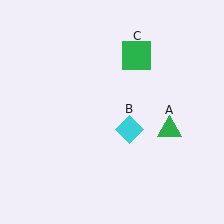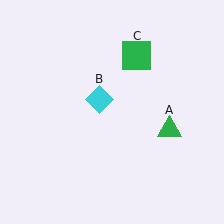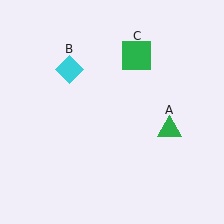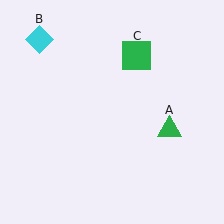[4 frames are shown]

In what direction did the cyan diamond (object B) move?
The cyan diamond (object B) moved up and to the left.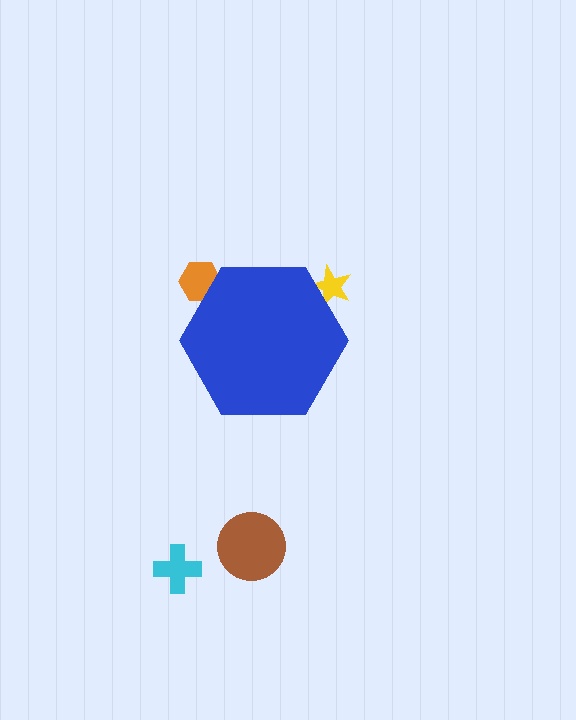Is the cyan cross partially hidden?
No, the cyan cross is fully visible.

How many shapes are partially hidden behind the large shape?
2 shapes are partially hidden.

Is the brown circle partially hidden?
No, the brown circle is fully visible.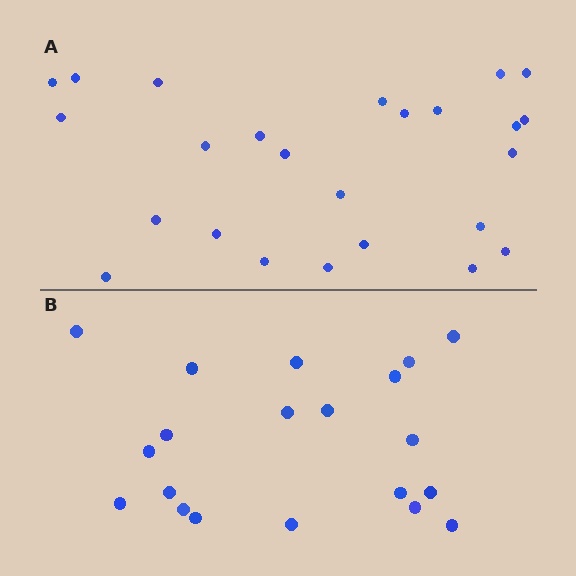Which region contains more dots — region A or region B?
Region A (the top region) has more dots.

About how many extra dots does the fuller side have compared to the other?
Region A has about 5 more dots than region B.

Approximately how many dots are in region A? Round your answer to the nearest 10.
About 20 dots. (The exact count is 25, which rounds to 20.)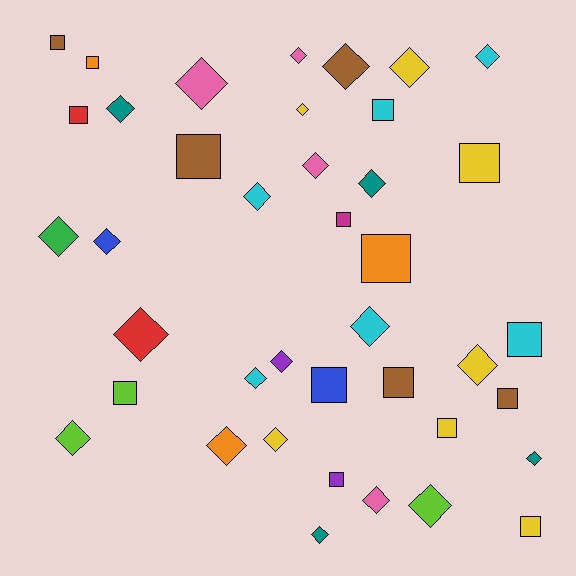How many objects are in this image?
There are 40 objects.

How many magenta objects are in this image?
There is 1 magenta object.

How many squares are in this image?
There are 16 squares.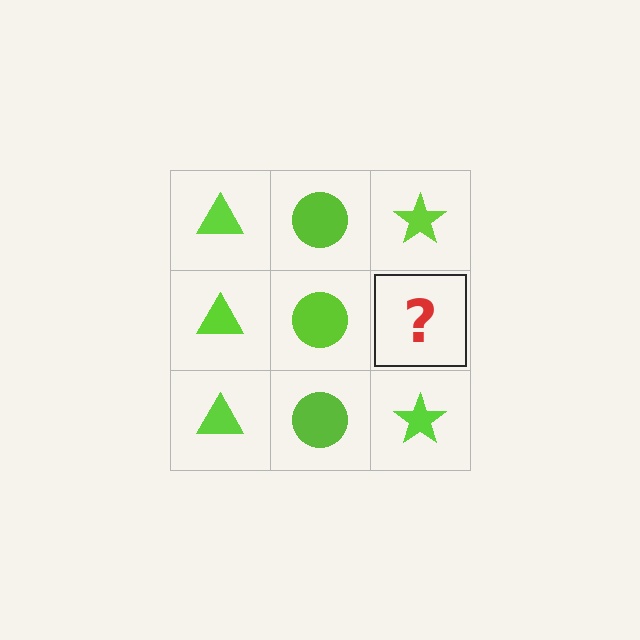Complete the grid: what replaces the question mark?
The question mark should be replaced with a lime star.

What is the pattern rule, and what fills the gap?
The rule is that each column has a consistent shape. The gap should be filled with a lime star.